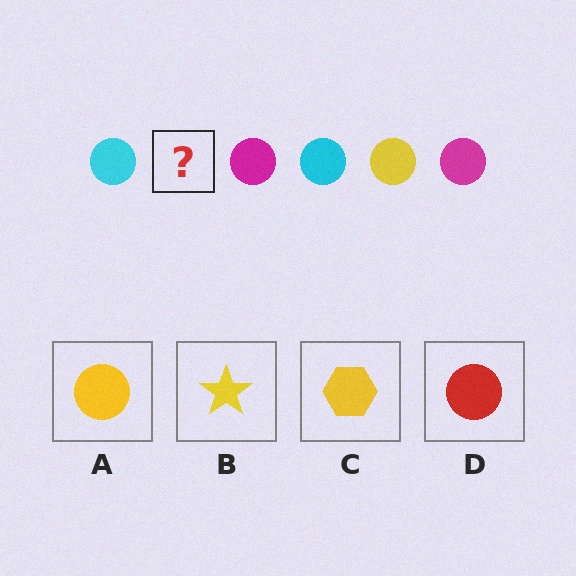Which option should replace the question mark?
Option A.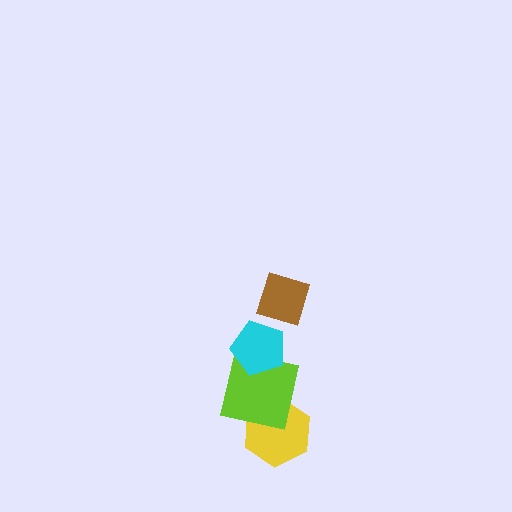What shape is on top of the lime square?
The cyan pentagon is on top of the lime square.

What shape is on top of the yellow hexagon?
The lime square is on top of the yellow hexagon.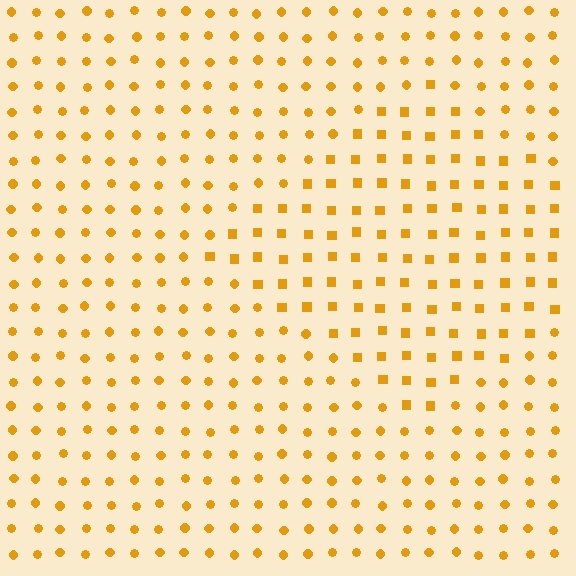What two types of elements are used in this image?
The image uses squares inside the diamond region and circles outside it.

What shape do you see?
I see a diamond.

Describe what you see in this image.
The image is filled with small orange elements arranged in a uniform grid. A diamond-shaped region contains squares, while the surrounding area contains circles. The boundary is defined purely by the change in element shape.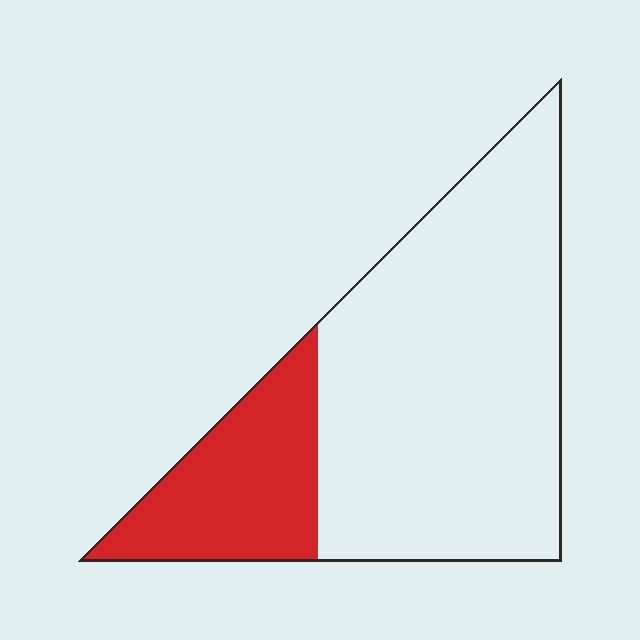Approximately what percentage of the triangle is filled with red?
Approximately 25%.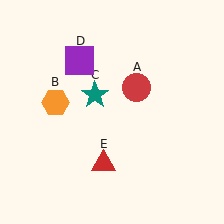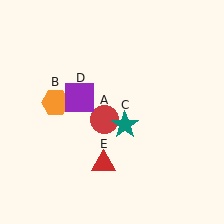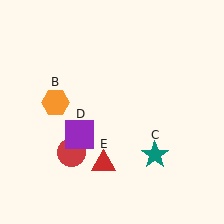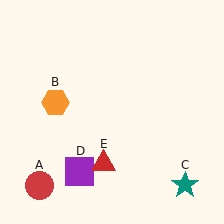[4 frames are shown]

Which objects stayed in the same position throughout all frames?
Orange hexagon (object B) and red triangle (object E) remained stationary.